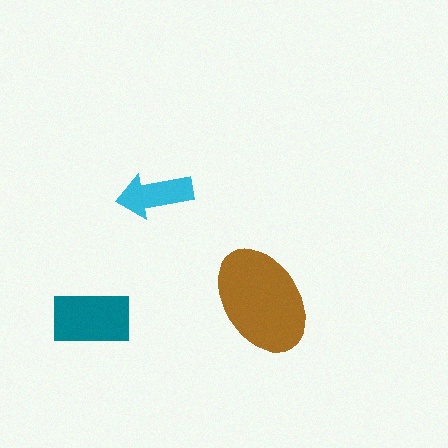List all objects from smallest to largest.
The cyan arrow, the teal rectangle, the brown ellipse.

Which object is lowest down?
The teal rectangle is bottommost.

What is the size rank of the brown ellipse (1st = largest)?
1st.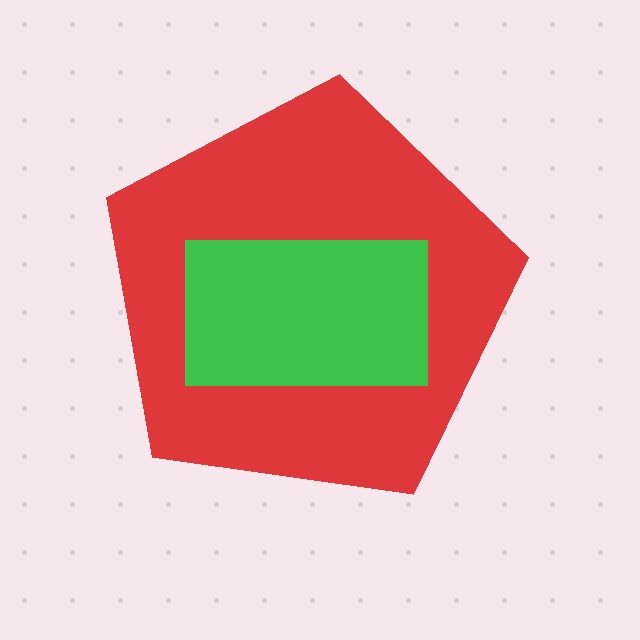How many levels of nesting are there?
2.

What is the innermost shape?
The green rectangle.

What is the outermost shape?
The red pentagon.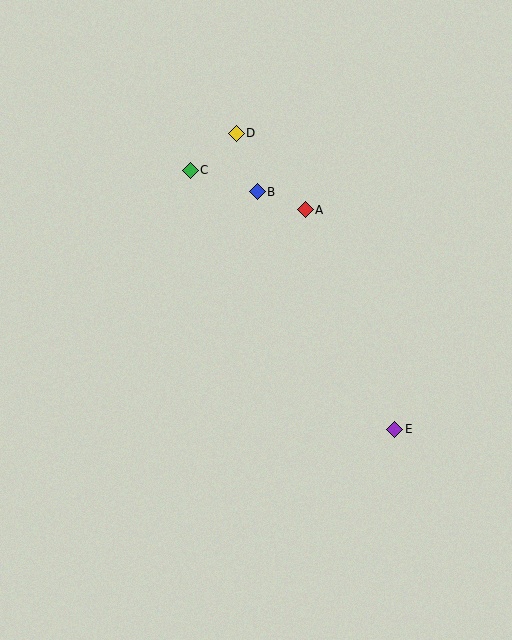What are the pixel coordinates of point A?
Point A is at (305, 210).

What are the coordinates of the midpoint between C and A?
The midpoint between C and A is at (248, 190).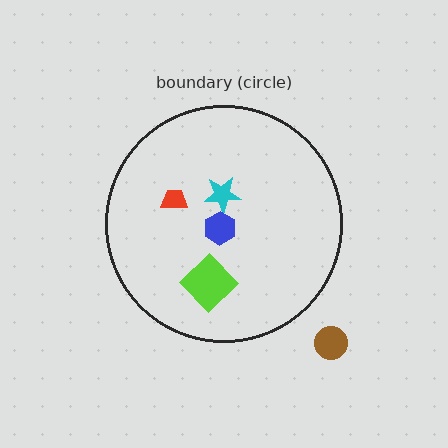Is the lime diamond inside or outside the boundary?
Inside.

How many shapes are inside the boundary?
4 inside, 1 outside.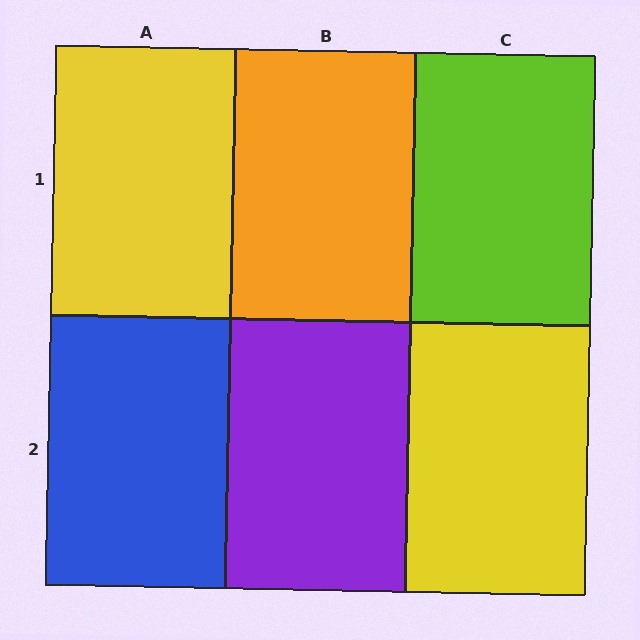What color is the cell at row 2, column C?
Yellow.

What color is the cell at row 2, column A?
Blue.